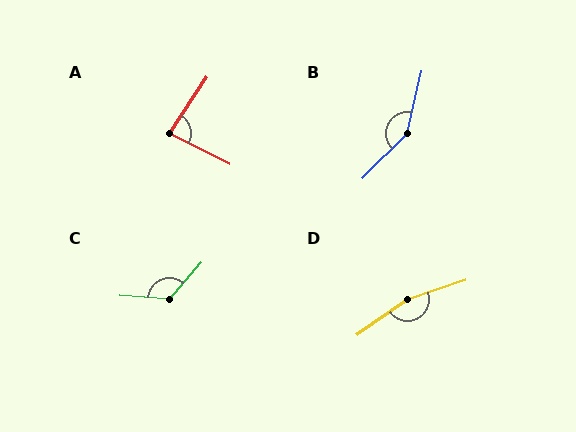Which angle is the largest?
D, at approximately 164 degrees.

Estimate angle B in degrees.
Approximately 148 degrees.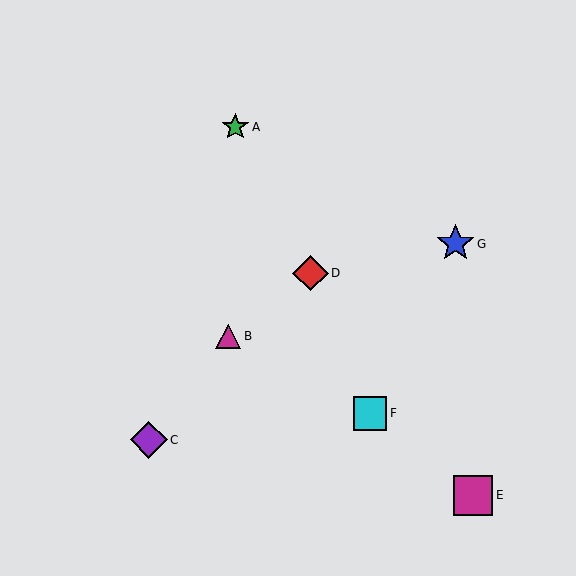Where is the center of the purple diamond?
The center of the purple diamond is at (149, 440).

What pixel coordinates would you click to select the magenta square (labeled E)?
Click at (473, 495) to select the magenta square E.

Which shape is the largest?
The magenta square (labeled E) is the largest.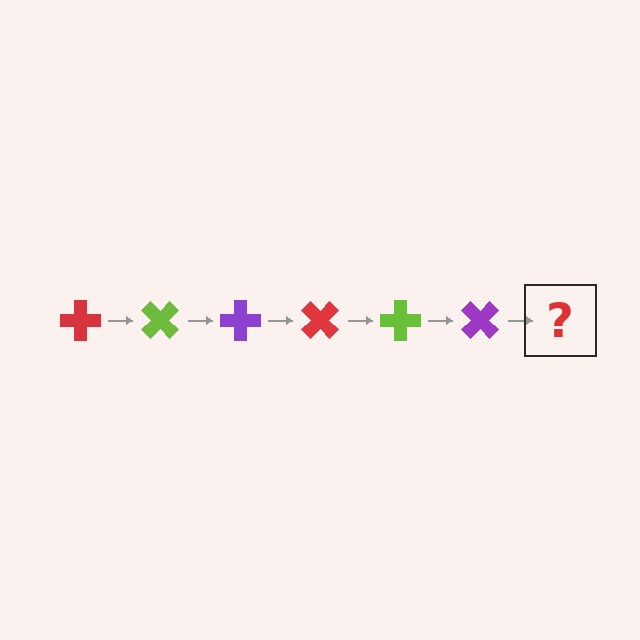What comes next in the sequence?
The next element should be a red cross, rotated 270 degrees from the start.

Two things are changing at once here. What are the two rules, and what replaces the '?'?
The two rules are that it rotates 45 degrees each step and the color cycles through red, lime, and purple. The '?' should be a red cross, rotated 270 degrees from the start.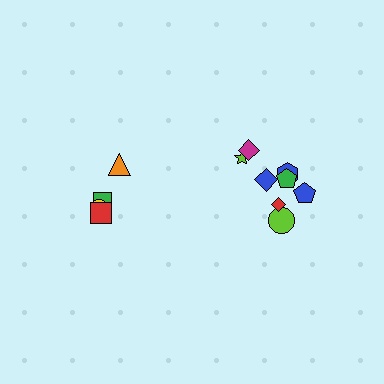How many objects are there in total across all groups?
There are 12 objects.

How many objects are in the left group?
There are 4 objects.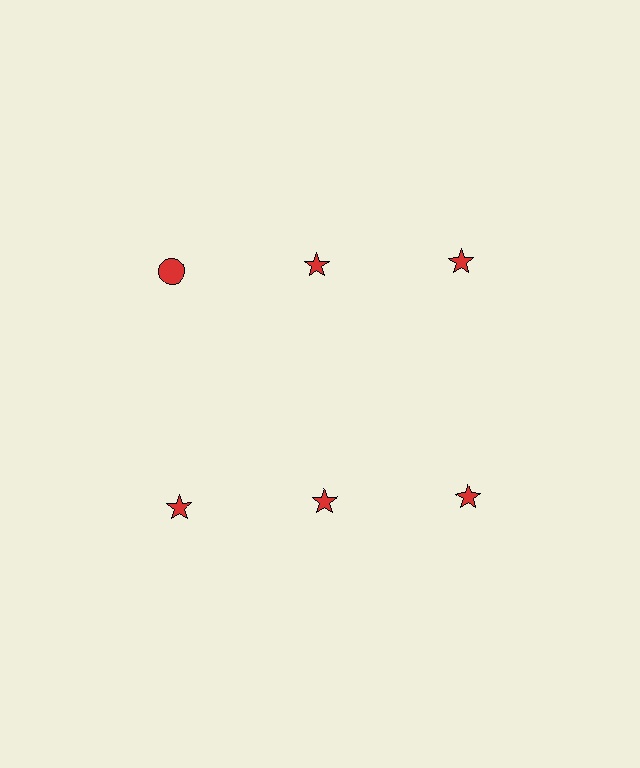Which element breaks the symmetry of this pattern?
The red circle in the top row, leftmost column breaks the symmetry. All other shapes are red stars.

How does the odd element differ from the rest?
It has a different shape: circle instead of star.